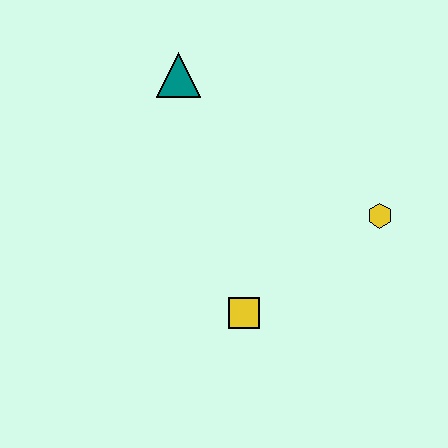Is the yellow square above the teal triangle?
No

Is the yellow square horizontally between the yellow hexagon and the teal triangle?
Yes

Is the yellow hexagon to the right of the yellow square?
Yes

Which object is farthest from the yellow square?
The teal triangle is farthest from the yellow square.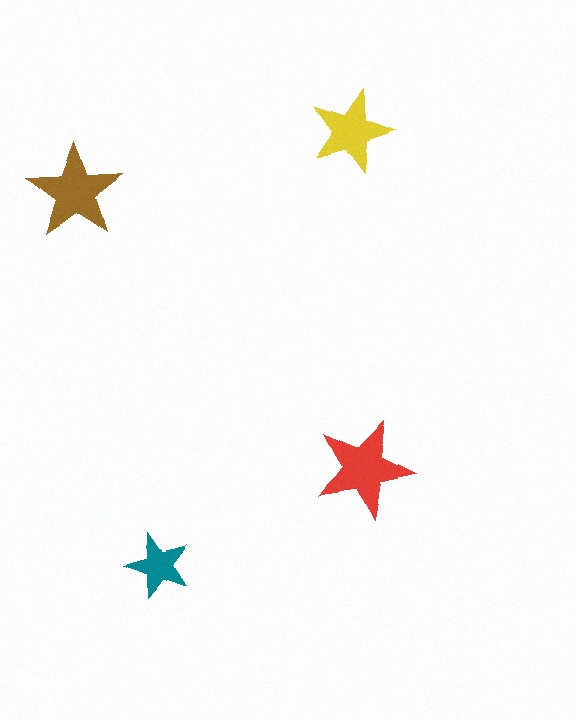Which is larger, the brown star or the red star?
The red one.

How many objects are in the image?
There are 4 objects in the image.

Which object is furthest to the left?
The brown star is leftmost.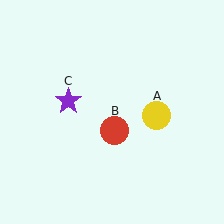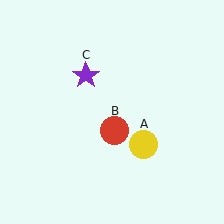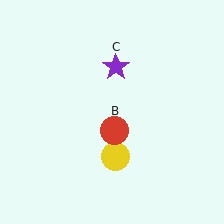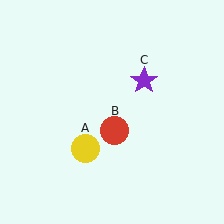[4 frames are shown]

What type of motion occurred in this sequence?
The yellow circle (object A), purple star (object C) rotated clockwise around the center of the scene.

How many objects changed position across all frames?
2 objects changed position: yellow circle (object A), purple star (object C).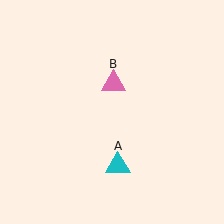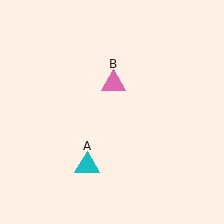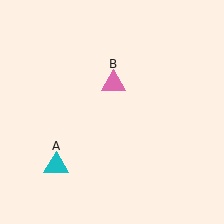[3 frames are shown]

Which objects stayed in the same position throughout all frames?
Pink triangle (object B) remained stationary.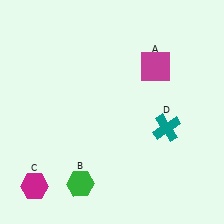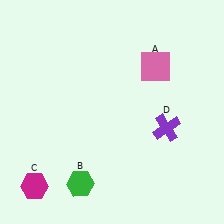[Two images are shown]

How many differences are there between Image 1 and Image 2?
There are 2 differences between the two images.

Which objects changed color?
A changed from magenta to pink. D changed from teal to purple.